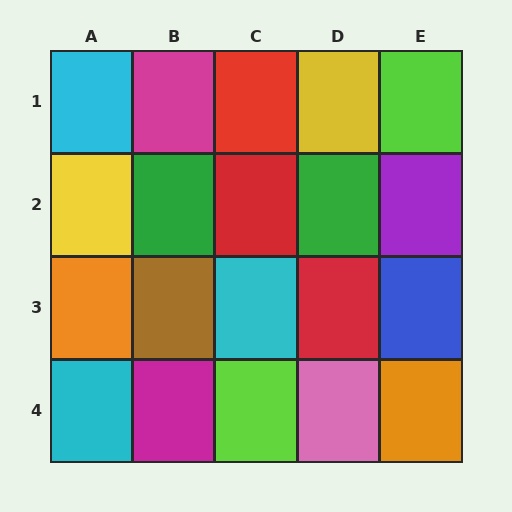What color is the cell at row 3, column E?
Blue.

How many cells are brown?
1 cell is brown.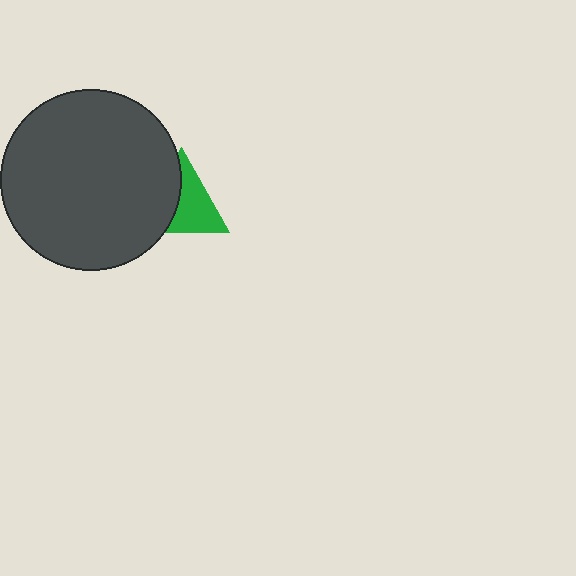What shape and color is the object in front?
The object in front is a dark gray circle.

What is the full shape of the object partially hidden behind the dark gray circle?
The partially hidden object is a green triangle.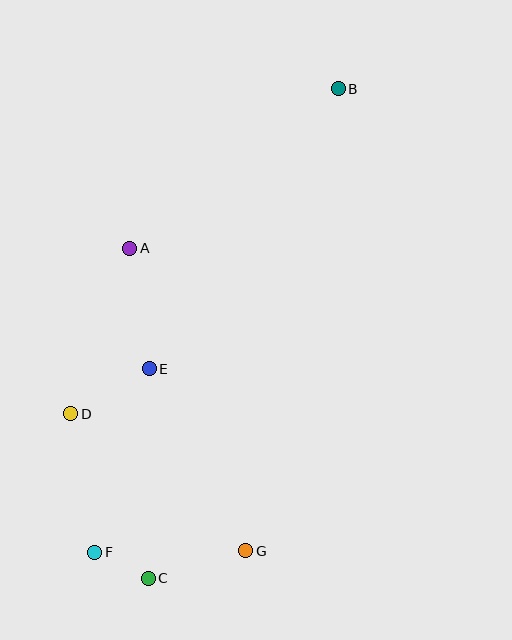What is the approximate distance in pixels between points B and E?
The distance between B and E is approximately 338 pixels.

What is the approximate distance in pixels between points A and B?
The distance between A and B is approximately 263 pixels.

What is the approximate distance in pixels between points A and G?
The distance between A and G is approximately 324 pixels.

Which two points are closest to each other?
Points C and F are closest to each other.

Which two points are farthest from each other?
Points B and C are farthest from each other.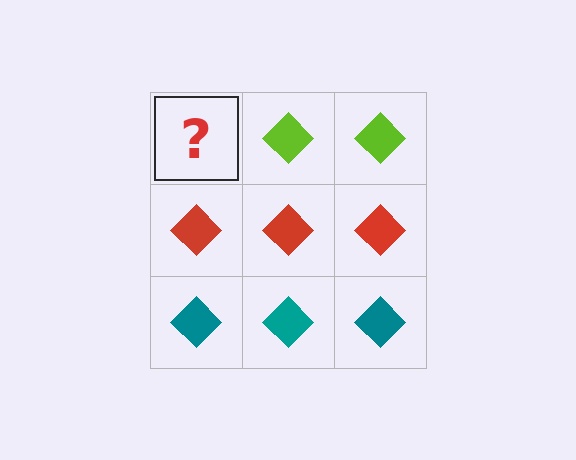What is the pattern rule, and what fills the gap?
The rule is that each row has a consistent color. The gap should be filled with a lime diamond.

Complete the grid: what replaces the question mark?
The question mark should be replaced with a lime diamond.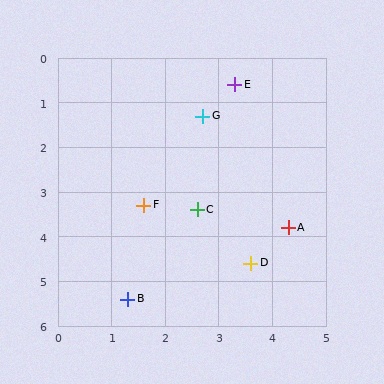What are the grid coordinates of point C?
Point C is at approximately (2.6, 3.4).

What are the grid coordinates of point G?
Point G is at approximately (2.7, 1.3).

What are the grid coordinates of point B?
Point B is at approximately (1.3, 5.4).